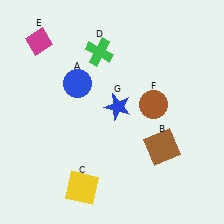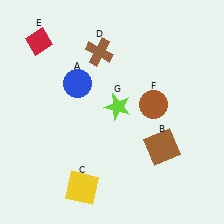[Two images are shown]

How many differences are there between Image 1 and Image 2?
There are 3 differences between the two images.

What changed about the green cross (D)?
In Image 1, D is green. In Image 2, it changed to brown.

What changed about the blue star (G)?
In Image 1, G is blue. In Image 2, it changed to lime.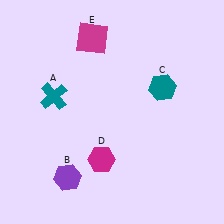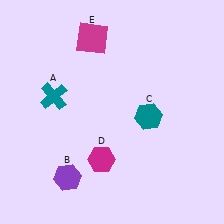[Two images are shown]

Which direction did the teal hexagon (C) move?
The teal hexagon (C) moved down.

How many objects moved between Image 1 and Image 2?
1 object moved between the two images.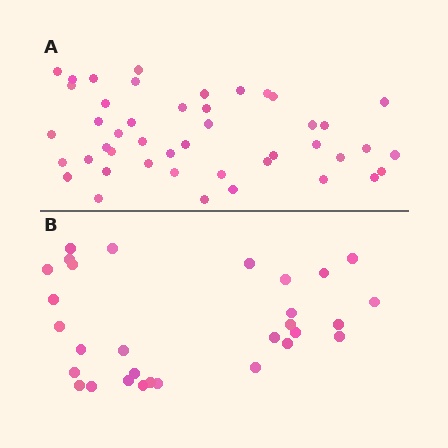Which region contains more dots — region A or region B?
Region A (the top region) has more dots.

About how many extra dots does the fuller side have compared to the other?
Region A has approximately 15 more dots than region B.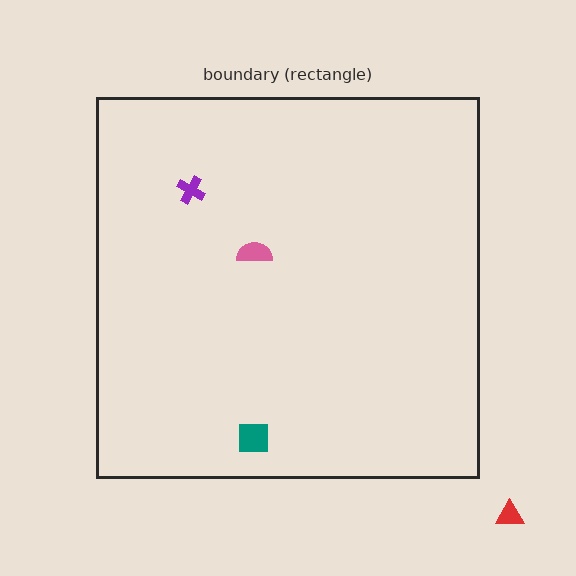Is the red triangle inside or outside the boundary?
Outside.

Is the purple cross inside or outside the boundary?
Inside.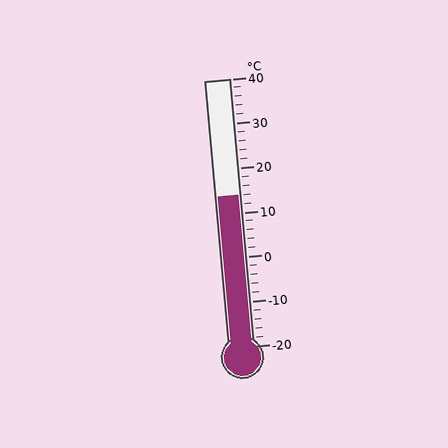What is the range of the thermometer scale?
The thermometer scale ranges from -20°C to 40°C.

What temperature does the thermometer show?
The thermometer shows approximately 14°C.